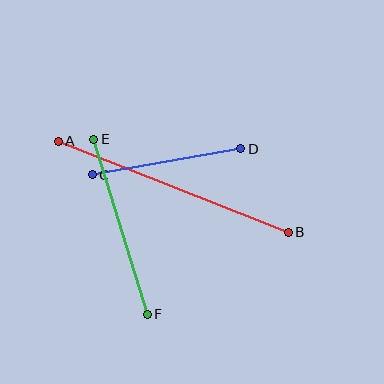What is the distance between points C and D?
The distance is approximately 151 pixels.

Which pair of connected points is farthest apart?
Points A and B are farthest apart.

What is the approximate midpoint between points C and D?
The midpoint is at approximately (166, 162) pixels.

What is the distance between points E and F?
The distance is approximately 183 pixels.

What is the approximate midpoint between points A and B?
The midpoint is at approximately (173, 187) pixels.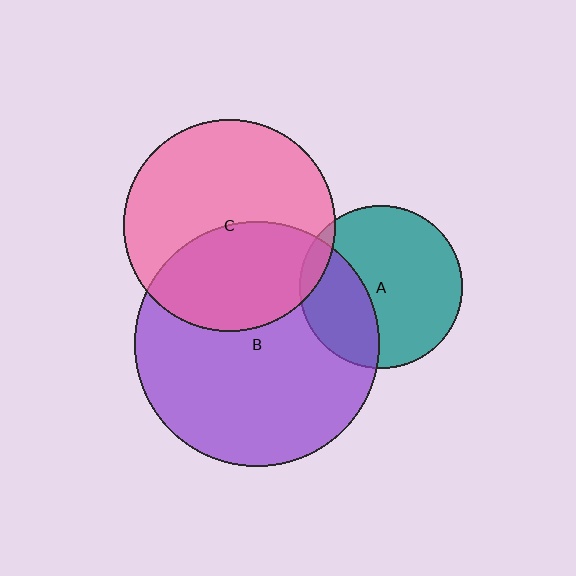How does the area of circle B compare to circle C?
Approximately 1.3 times.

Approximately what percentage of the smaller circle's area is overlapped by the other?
Approximately 5%.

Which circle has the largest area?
Circle B (purple).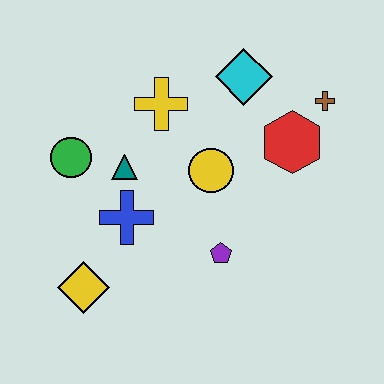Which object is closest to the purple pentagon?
The yellow circle is closest to the purple pentagon.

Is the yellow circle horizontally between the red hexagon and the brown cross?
No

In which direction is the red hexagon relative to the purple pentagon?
The red hexagon is above the purple pentagon.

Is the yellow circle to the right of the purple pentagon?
No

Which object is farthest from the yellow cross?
The yellow diamond is farthest from the yellow cross.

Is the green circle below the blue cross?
No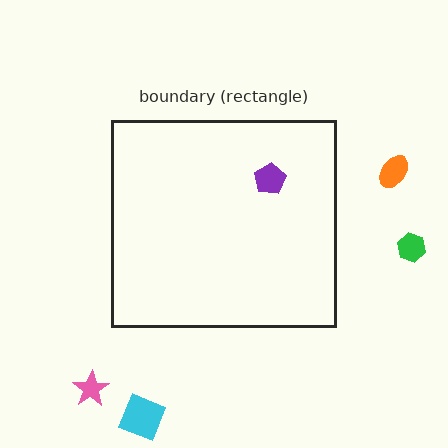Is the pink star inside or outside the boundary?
Outside.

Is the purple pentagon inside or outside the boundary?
Inside.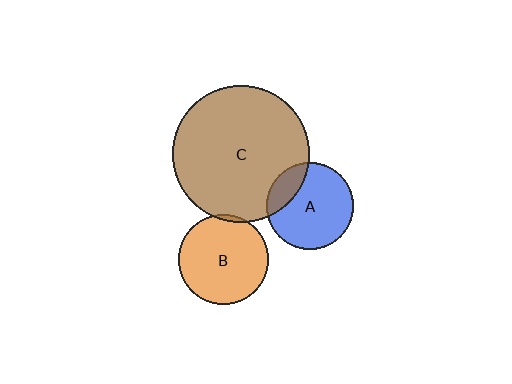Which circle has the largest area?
Circle C (brown).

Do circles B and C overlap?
Yes.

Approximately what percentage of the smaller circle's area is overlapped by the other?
Approximately 5%.